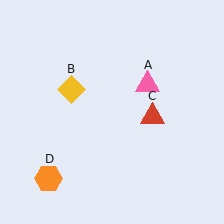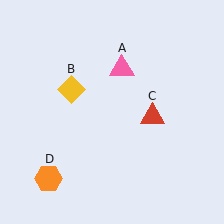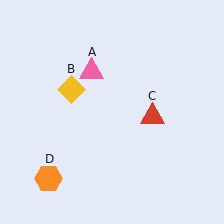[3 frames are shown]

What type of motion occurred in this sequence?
The pink triangle (object A) rotated counterclockwise around the center of the scene.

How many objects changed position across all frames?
1 object changed position: pink triangle (object A).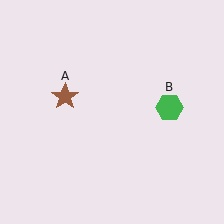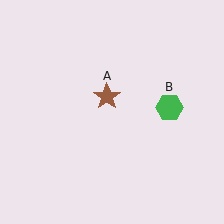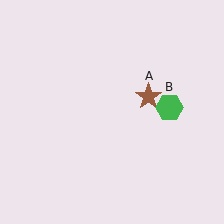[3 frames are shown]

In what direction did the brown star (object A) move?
The brown star (object A) moved right.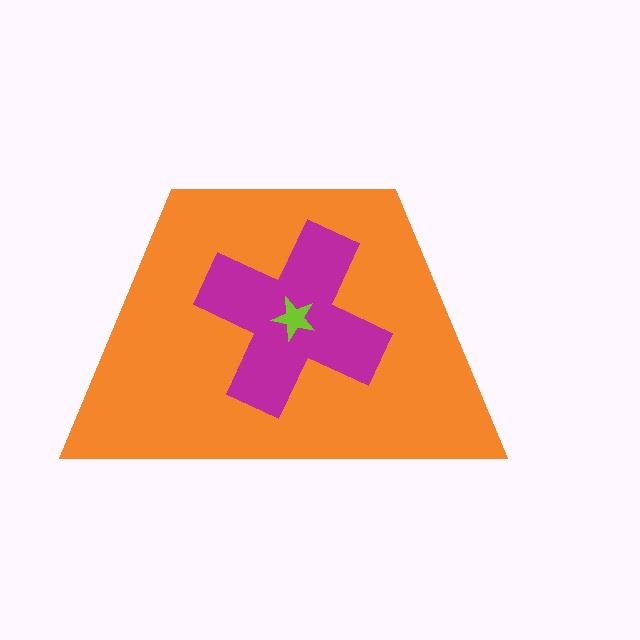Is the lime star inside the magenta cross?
Yes.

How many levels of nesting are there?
3.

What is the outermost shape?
The orange trapezoid.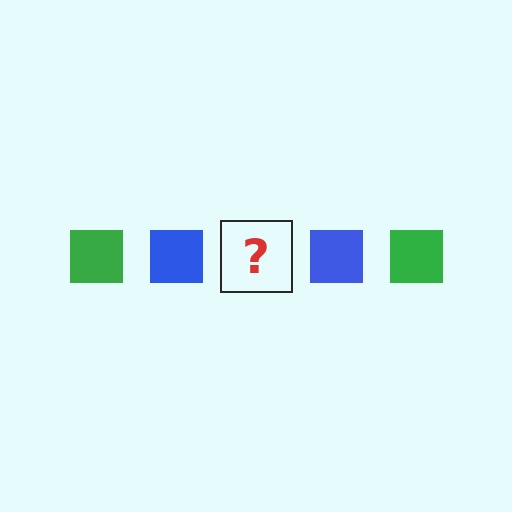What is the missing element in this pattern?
The missing element is a green square.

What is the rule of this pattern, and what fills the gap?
The rule is that the pattern cycles through green, blue squares. The gap should be filled with a green square.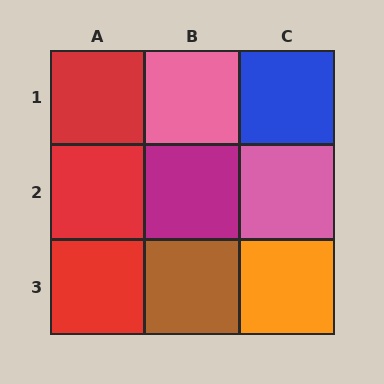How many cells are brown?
1 cell is brown.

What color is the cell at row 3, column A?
Red.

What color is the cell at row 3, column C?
Orange.